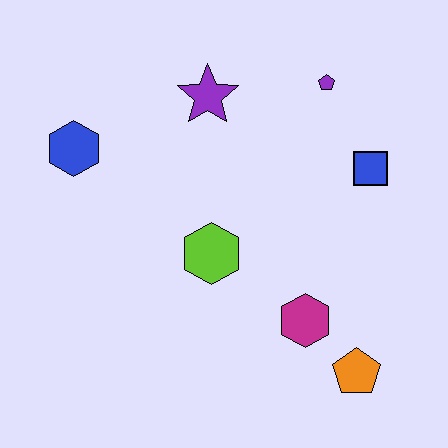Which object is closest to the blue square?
The purple pentagon is closest to the blue square.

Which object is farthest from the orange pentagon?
The blue hexagon is farthest from the orange pentagon.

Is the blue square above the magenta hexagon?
Yes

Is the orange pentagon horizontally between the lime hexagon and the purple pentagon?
No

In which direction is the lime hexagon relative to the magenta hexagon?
The lime hexagon is to the left of the magenta hexagon.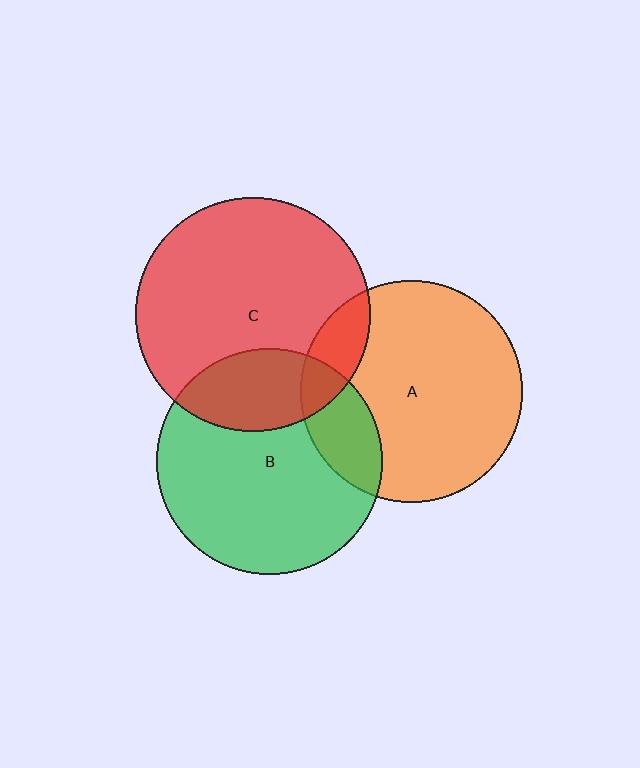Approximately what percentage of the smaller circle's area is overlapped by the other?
Approximately 25%.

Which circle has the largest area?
Circle C (red).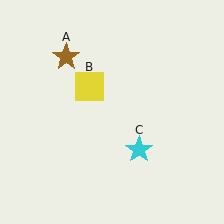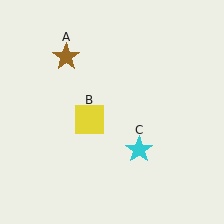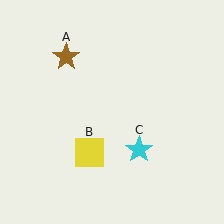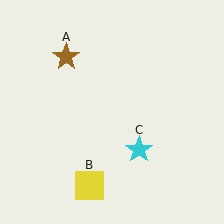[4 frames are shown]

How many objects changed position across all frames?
1 object changed position: yellow square (object B).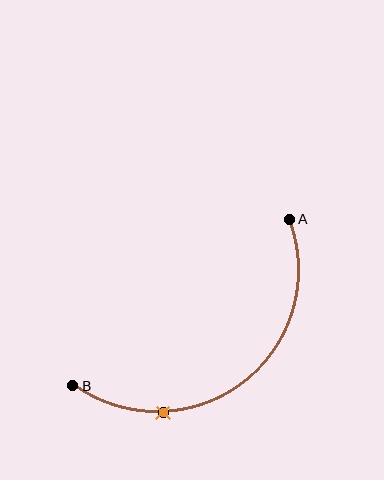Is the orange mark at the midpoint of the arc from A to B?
No. The orange mark lies on the arc but is closer to endpoint B. The arc midpoint would be at the point on the curve equidistant along the arc from both A and B.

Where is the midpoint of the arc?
The arc midpoint is the point on the curve farthest from the straight line joining A and B. It sits below and to the right of that line.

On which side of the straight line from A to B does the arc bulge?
The arc bulges below and to the right of the straight line connecting A and B.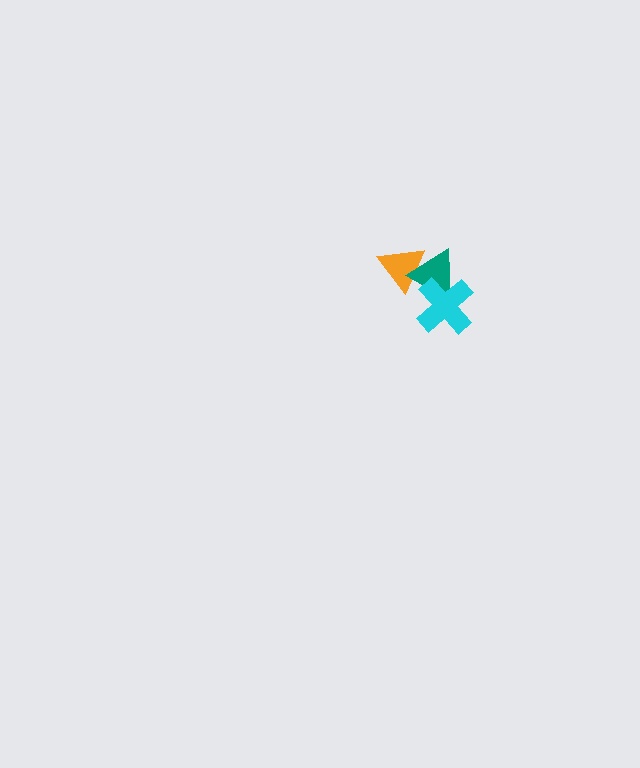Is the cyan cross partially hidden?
No, no other shape covers it.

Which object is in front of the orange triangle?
The teal triangle is in front of the orange triangle.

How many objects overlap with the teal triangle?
2 objects overlap with the teal triangle.